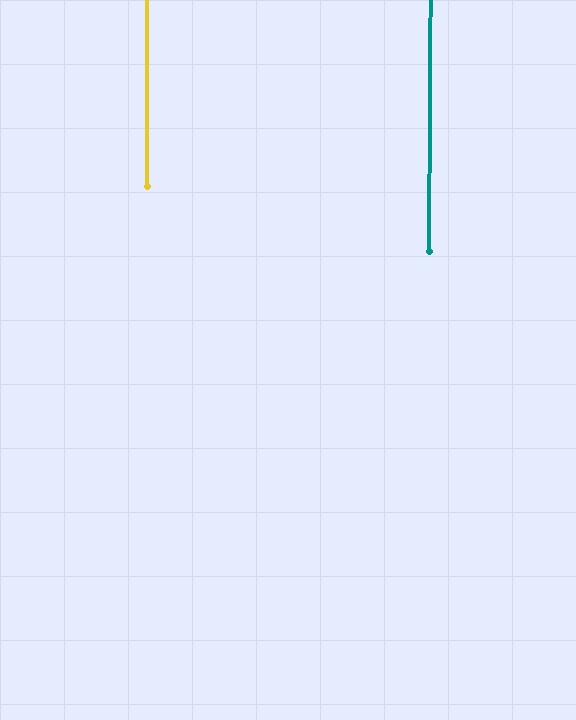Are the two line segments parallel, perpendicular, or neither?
Parallel — their directions differ by only 0.4°.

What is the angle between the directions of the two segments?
Approximately 0 degrees.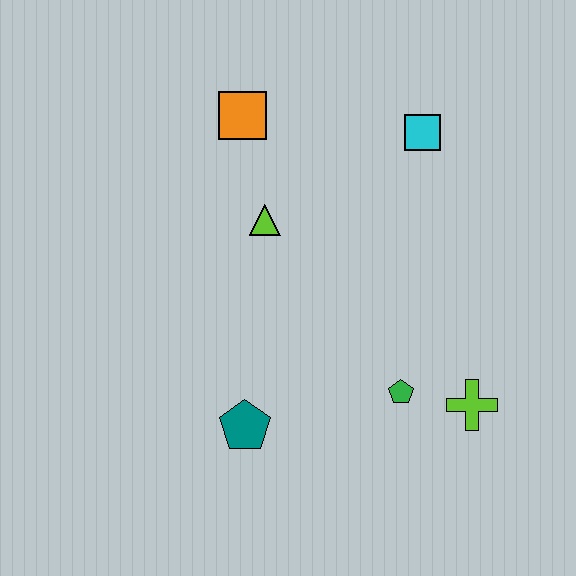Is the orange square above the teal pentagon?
Yes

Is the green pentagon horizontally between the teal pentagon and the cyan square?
Yes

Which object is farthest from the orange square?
The lime cross is farthest from the orange square.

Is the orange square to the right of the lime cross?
No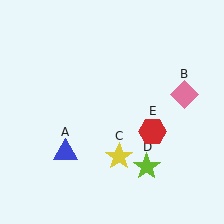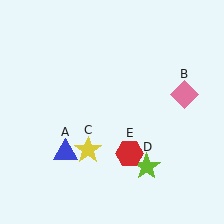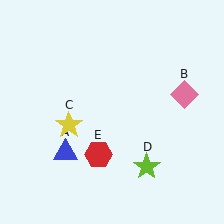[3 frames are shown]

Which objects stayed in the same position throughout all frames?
Blue triangle (object A) and pink diamond (object B) and lime star (object D) remained stationary.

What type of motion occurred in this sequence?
The yellow star (object C), red hexagon (object E) rotated clockwise around the center of the scene.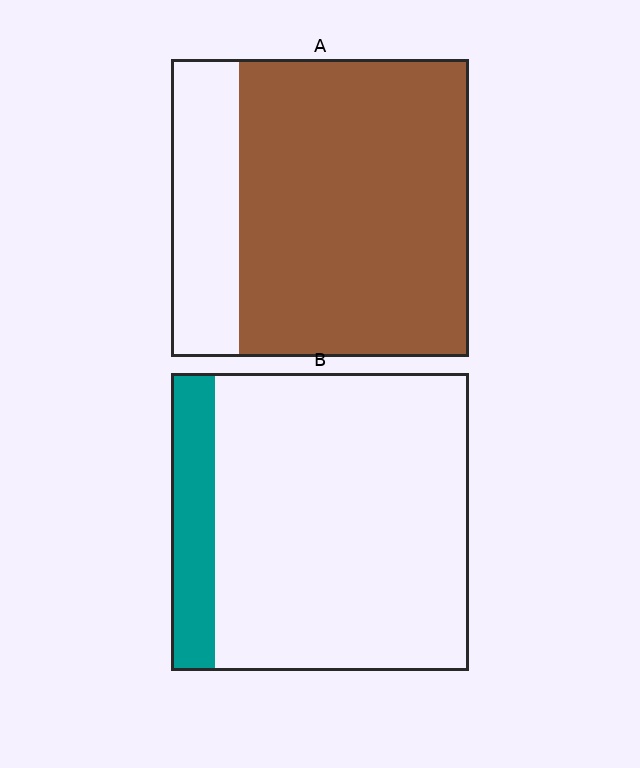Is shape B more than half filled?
No.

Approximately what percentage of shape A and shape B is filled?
A is approximately 75% and B is approximately 15%.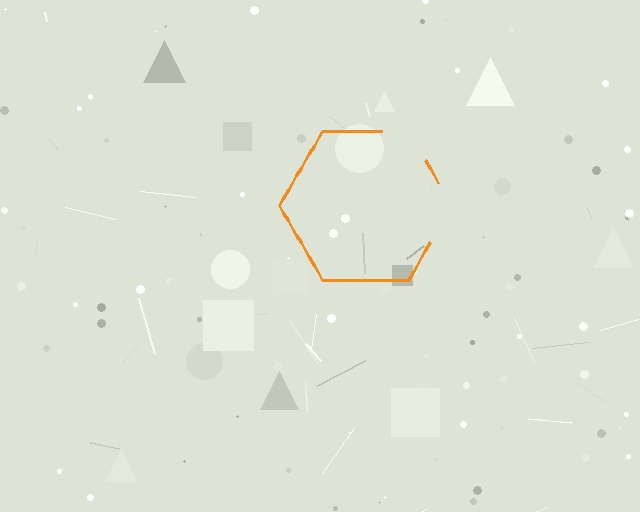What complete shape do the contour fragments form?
The contour fragments form a hexagon.